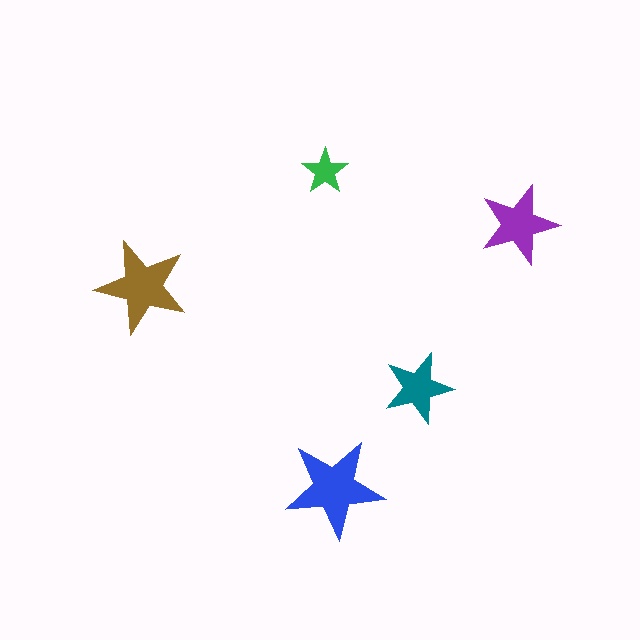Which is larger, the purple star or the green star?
The purple one.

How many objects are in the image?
There are 5 objects in the image.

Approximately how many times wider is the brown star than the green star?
About 2 times wider.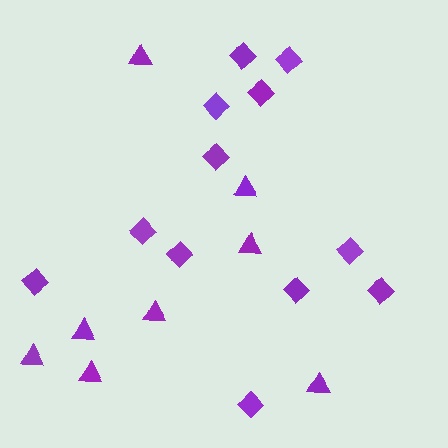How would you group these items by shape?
There are 2 groups: one group of diamonds (12) and one group of triangles (8).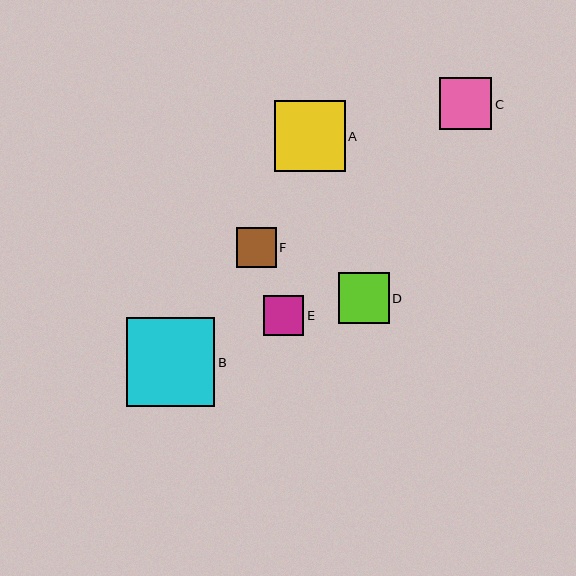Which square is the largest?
Square B is the largest with a size of approximately 88 pixels.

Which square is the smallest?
Square F is the smallest with a size of approximately 40 pixels.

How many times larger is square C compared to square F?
Square C is approximately 1.3 times the size of square F.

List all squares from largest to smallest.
From largest to smallest: B, A, C, D, E, F.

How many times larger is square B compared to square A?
Square B is approximately 1.3 times the size of square A.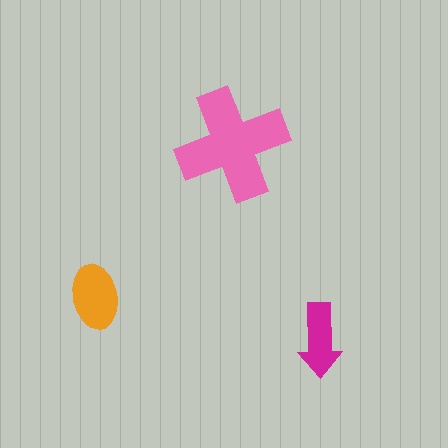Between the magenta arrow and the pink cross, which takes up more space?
The pink cross.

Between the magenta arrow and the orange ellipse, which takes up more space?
The orange ellipse.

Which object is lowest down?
The magenta arrow is bottommost.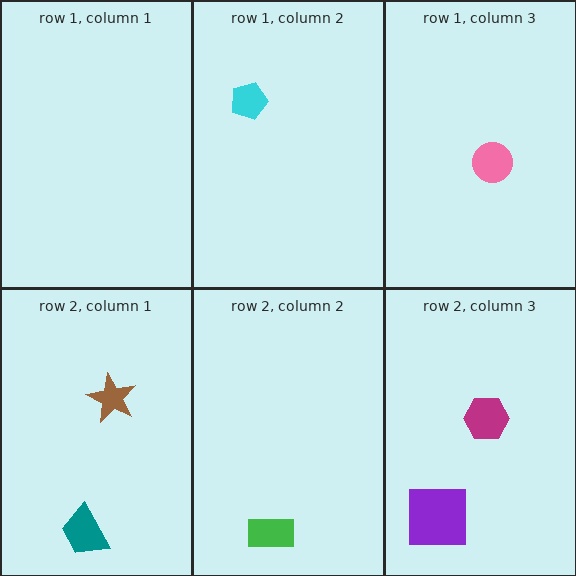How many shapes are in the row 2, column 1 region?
2.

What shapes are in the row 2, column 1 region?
The teal trapezoid, the brown star.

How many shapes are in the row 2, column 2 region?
1.